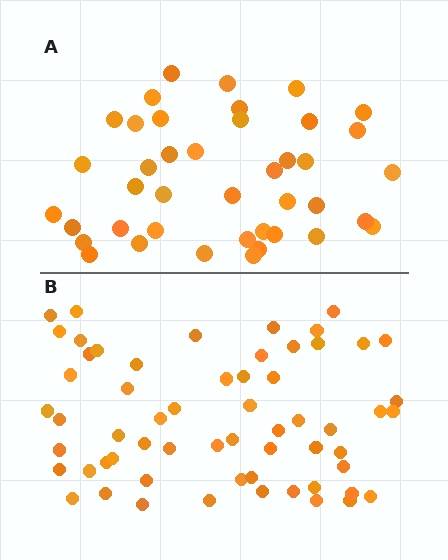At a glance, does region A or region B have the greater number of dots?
Region B (the bottom region) has more dots.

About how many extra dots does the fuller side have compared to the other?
Region B has approximately 20 more dots than region A.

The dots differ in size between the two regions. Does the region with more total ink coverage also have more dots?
No. Region A has more total ink coverage because its dots are larger, but region B actually contains more individual dots. Total area can be misleading — the number of items is what matters here.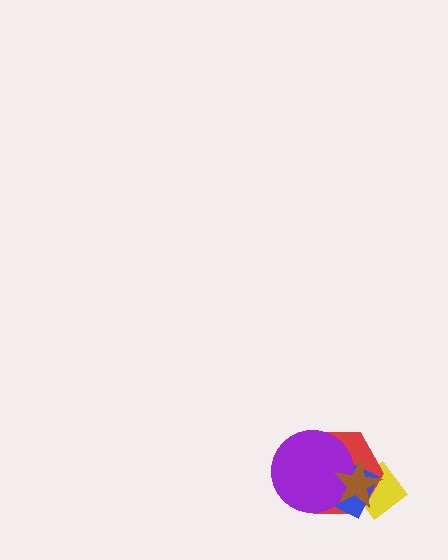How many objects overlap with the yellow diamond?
3 objects overlap with the yellow diamond.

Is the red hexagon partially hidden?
Yes, it is partially covered by another shape.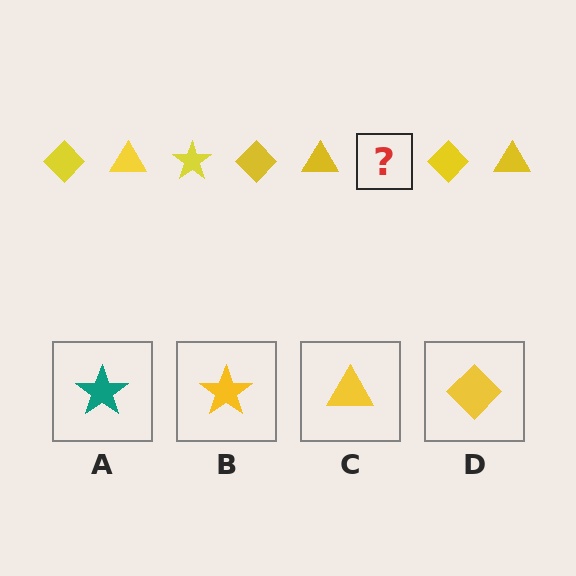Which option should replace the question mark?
Option B.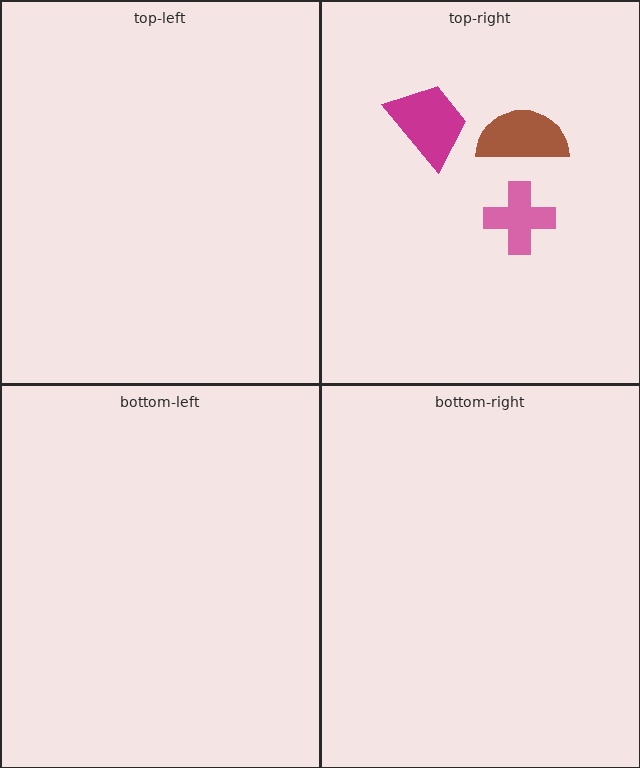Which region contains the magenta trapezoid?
The top-right region.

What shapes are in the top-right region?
The pink cross, the brown semicircle, the magenta trapezoid.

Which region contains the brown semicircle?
The top-right region.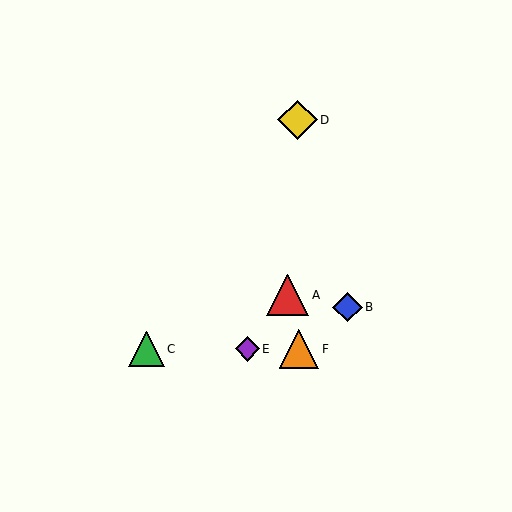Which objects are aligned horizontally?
Objects C, E, F are aligned horizontally.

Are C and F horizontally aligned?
Yes, both are at y≈349.